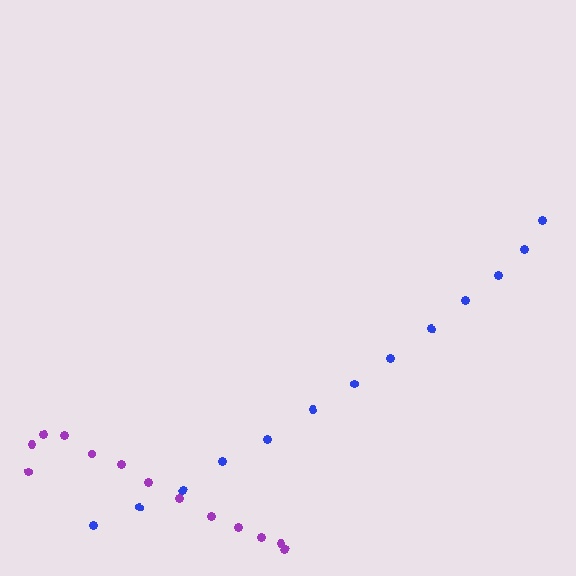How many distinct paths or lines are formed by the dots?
There are 2 distinct paths.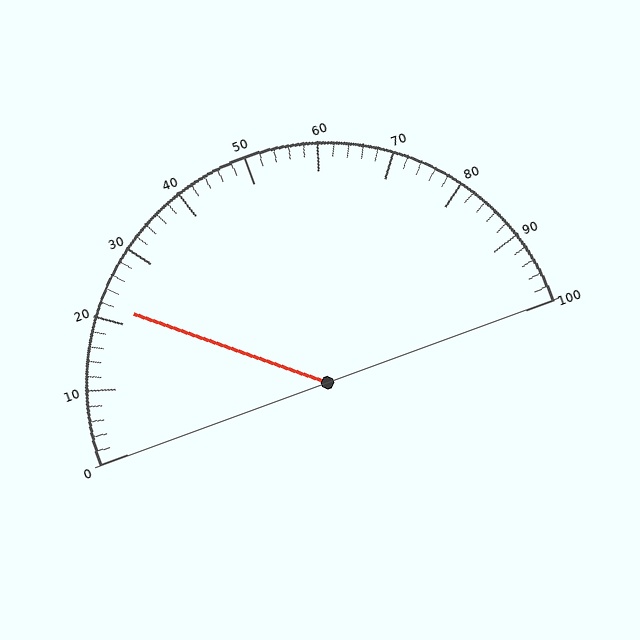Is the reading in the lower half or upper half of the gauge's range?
The reading is in the lower half of the range (0 to 100).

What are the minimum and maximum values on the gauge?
The gauge ranges from 0 to 100.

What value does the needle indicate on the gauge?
The needle indicates approximately 22.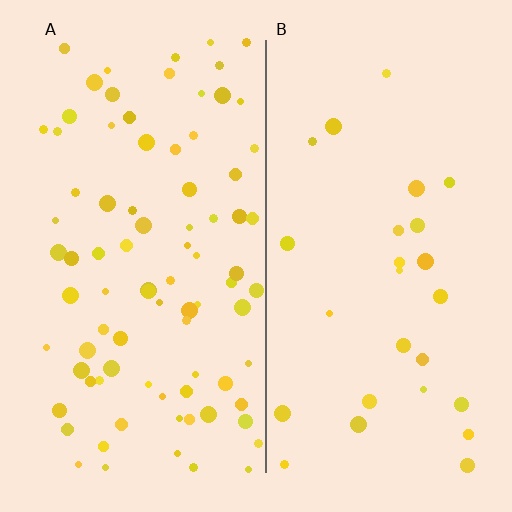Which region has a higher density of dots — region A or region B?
A (the left).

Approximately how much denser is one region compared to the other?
Approximately 3.2× — region A over region B.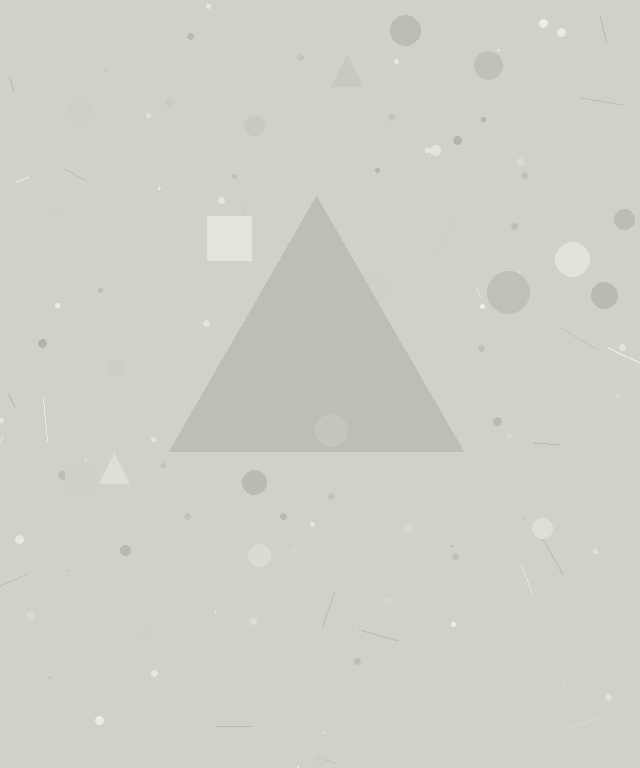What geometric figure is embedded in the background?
A triangle is embedded in the background.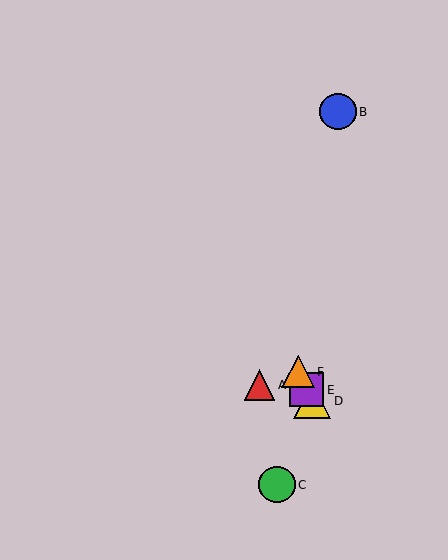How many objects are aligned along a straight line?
3 objects (D, E, F) are aligned along a straight line.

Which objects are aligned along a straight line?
Objects D, E, F are aligned along a straight line.